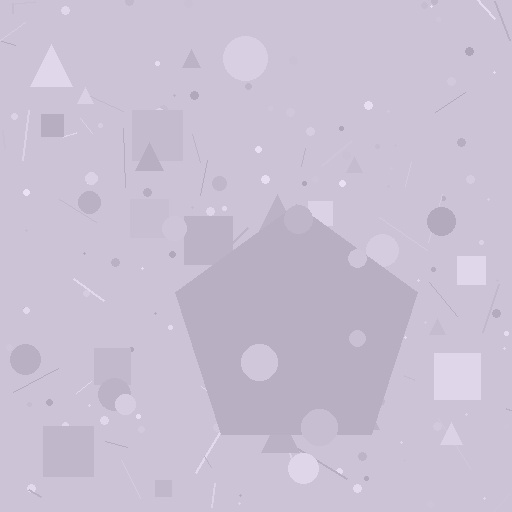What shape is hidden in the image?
A pentagon is hidden in the image.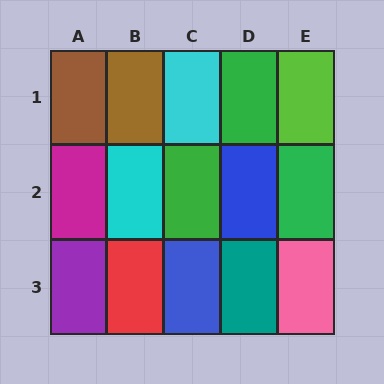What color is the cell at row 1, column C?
Cyan.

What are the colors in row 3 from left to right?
Purple, red, blue, teal, pink.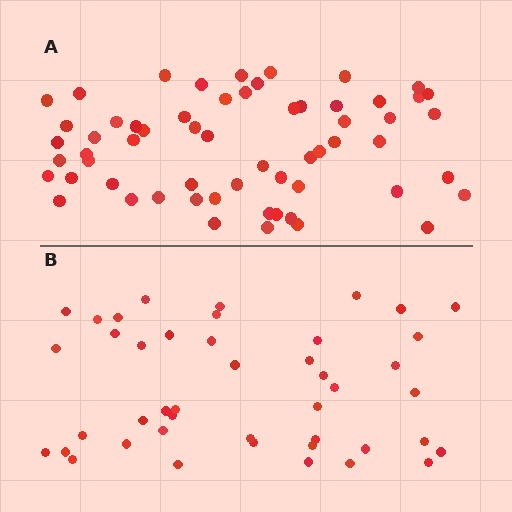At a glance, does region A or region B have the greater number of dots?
Region A (the top region) has more dots.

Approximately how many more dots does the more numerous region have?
Region A has approximately 15 more dots than region B.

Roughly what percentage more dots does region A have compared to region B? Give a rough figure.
About 35% more.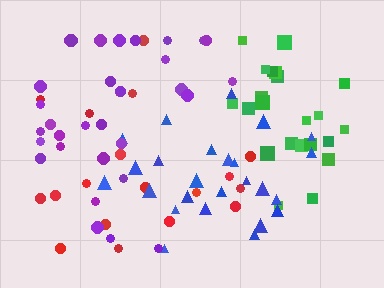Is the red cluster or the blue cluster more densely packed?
Blue.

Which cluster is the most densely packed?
Green.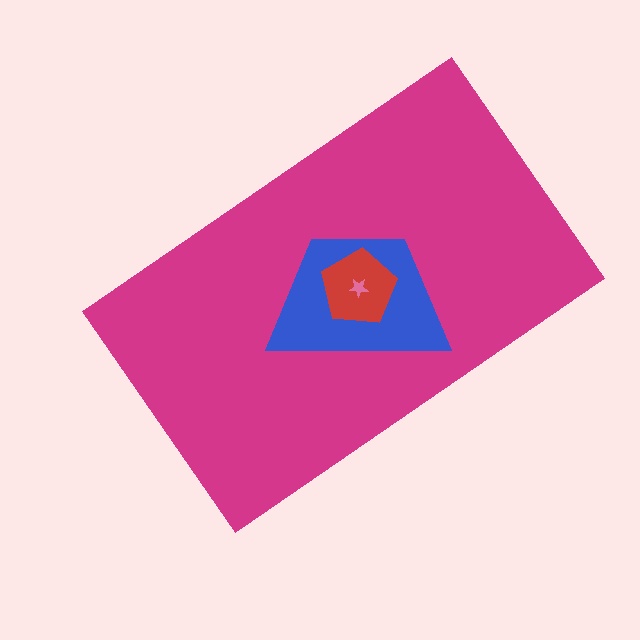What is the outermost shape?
The magenta rectangle.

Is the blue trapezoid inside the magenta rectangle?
Yes.